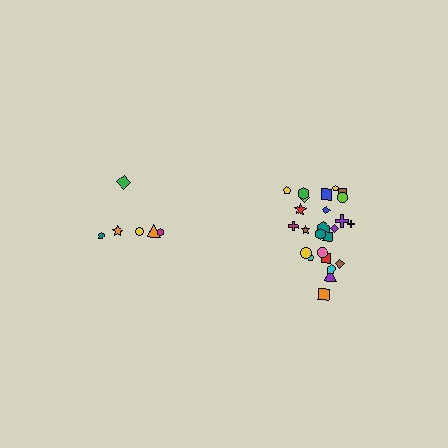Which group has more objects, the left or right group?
The right group.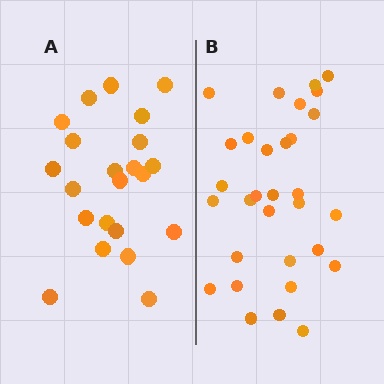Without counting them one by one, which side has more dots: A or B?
Region B (the right region) has more dots.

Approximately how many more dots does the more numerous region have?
Region B has roughly 8 or so more dots than region A.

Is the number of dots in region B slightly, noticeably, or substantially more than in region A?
Region B has noticeably more, but not dramatically so. The ratio is roughly 1.4 to 1.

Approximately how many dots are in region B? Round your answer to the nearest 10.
About 30 dots. (The exact count is 31, which rounds to 30.)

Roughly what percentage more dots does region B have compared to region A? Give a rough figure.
About 40% more.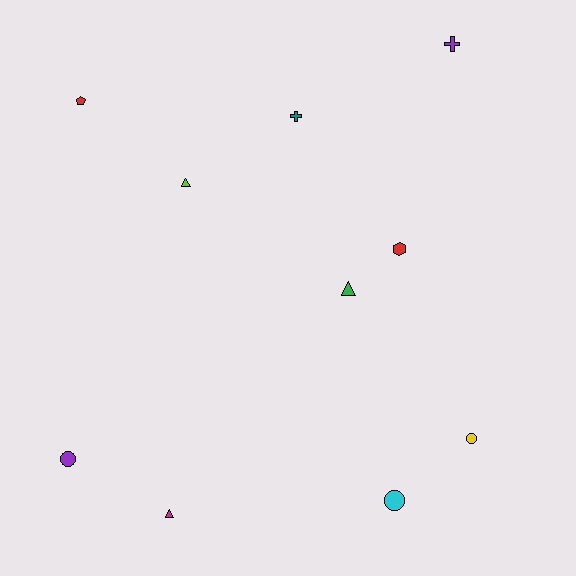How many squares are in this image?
There are no squares.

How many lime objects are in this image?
There is 1 lime object.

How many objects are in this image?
There are 10 objects.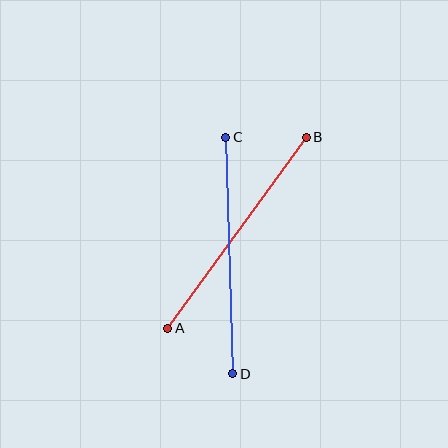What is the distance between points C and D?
The distance is approximately 237 pixels.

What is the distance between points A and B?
The distance is approximately 236 pixels.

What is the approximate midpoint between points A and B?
The midpoint is at approximately (237, 233) pixels.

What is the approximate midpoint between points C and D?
The midpoint is at approximately (229, 255) pixels.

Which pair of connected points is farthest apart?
Points C and D are farthest apart.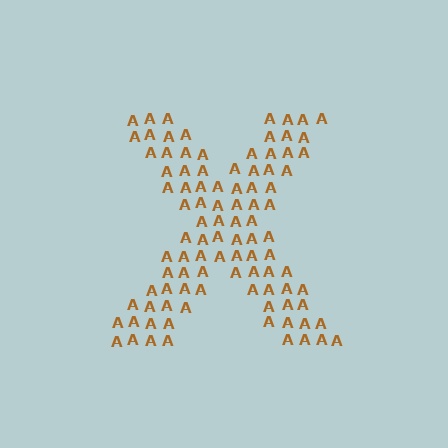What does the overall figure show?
The overall figure shows the letter X.